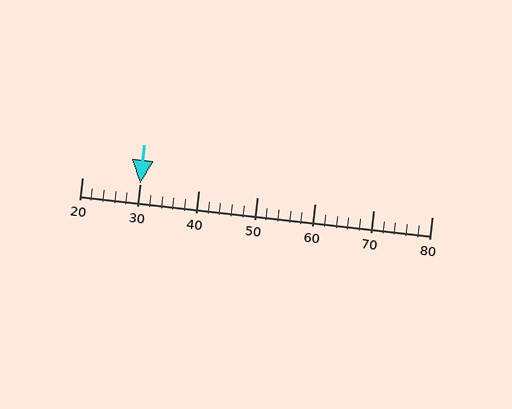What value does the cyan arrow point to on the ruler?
The cyan arrow points to approximately 30.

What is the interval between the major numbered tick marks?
The major tick marks are spaced 10 units apart.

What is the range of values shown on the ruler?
The ruler shows values from 20 to 80.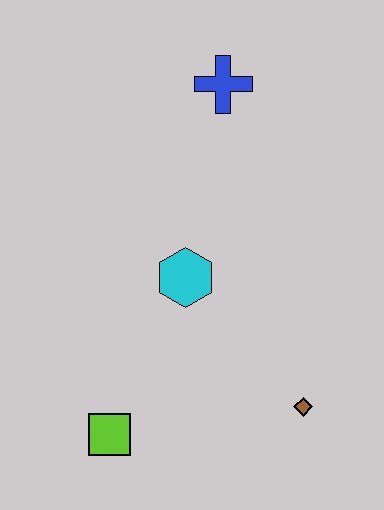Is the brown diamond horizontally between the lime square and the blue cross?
No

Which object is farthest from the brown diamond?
The blue cross is farthest from the brown diamond.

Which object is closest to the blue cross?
The cyan hexagon is closest to the blue cross.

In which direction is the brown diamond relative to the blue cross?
The brown diamond is below the blue cross.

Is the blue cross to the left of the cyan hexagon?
No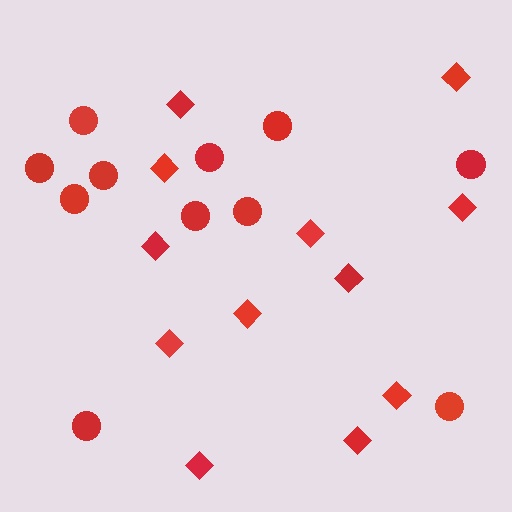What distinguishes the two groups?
There are 2 groups: one group of circles (11) and one group of diamonds (12).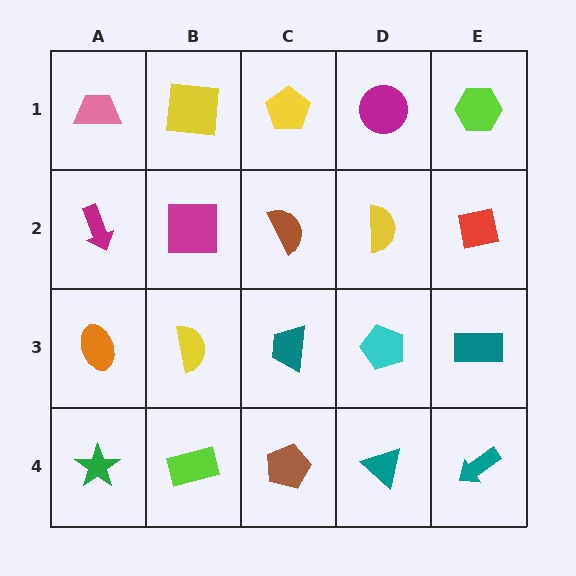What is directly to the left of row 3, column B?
An orange ellipse.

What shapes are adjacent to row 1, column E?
A red square (row 2, column E), a magenta circle (row 1, column D).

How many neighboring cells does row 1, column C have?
3.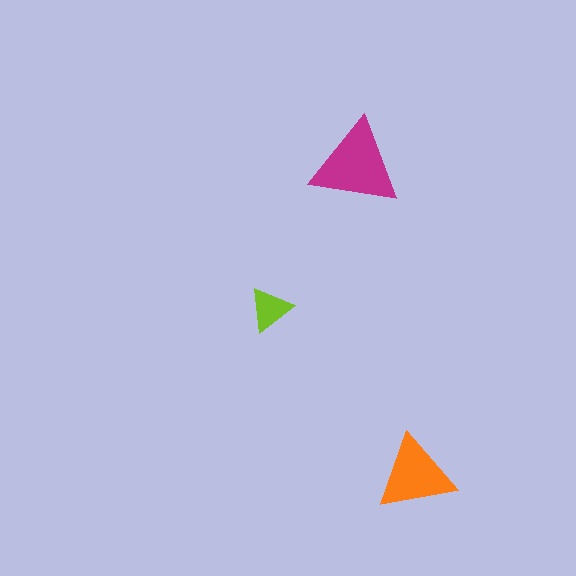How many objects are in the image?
There are 3 objects in the image.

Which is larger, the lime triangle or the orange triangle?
The orange one.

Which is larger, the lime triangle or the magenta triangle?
The magenta one.